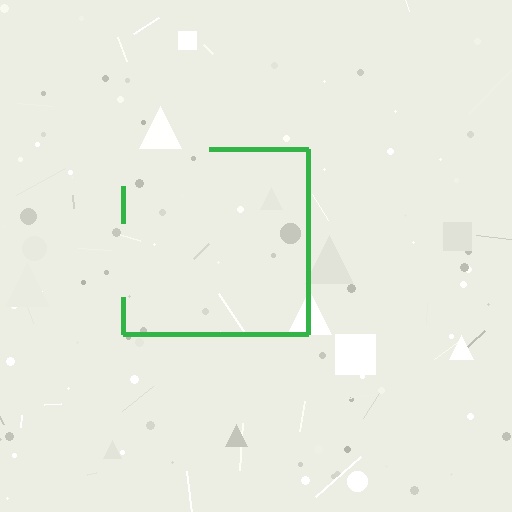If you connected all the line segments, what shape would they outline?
They would outline a square.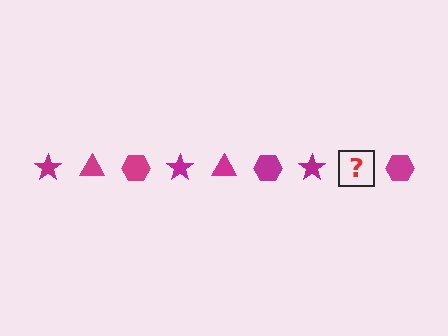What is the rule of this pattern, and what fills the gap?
The rule is that the pattern cycles through star, triangle, hexagon shapes in magenta. The gap should be filled with a magenta triangle.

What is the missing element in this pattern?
The missing element is a magenta triangle.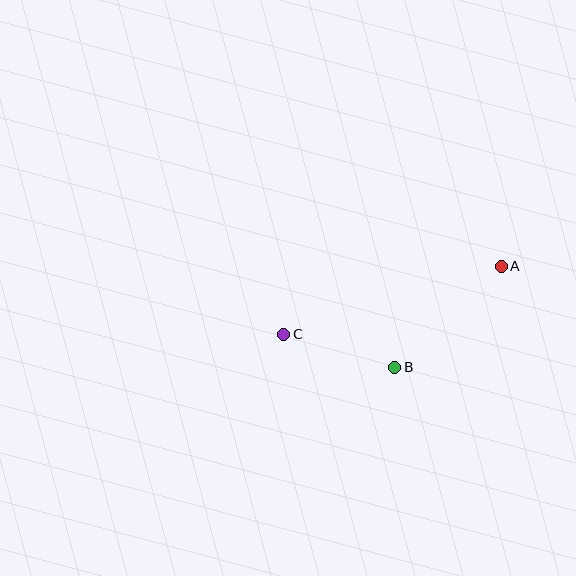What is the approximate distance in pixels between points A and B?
The distance between A and B is approximately 147 pixels.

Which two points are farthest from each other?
Points A and C are farthest from each other.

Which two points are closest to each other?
Points B and C are closest to each other.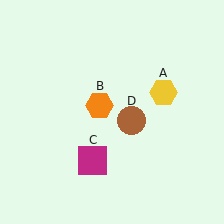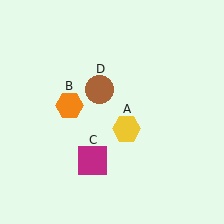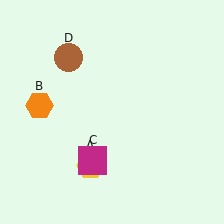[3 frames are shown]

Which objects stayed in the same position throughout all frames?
Magenta square (object C) remained stationary.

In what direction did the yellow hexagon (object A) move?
The yellow hexagon (object A) moved down and to the left.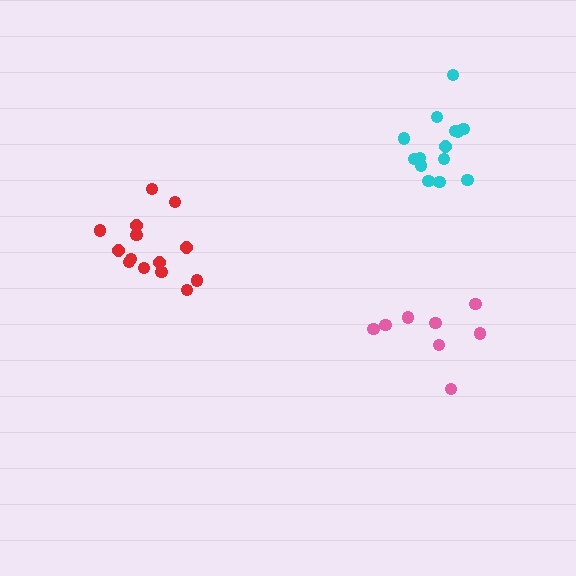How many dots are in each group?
Group 1: 14 dots, Group 2: 14 dots, Group 3: 8 dots (36 total).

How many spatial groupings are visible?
There are 3 spatial groupings.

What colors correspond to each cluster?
The clusters are colored: cyan, red, pink.